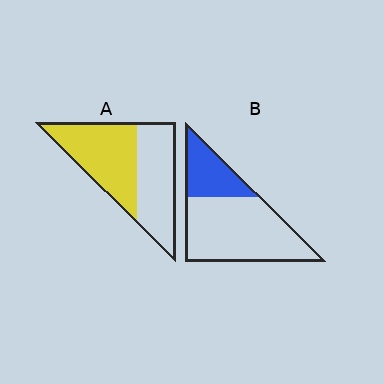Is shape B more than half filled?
No.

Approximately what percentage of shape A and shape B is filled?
A is approximately 55% and B is approximately 30%.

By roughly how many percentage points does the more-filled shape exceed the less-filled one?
By roughly 25 percentage points (A over B).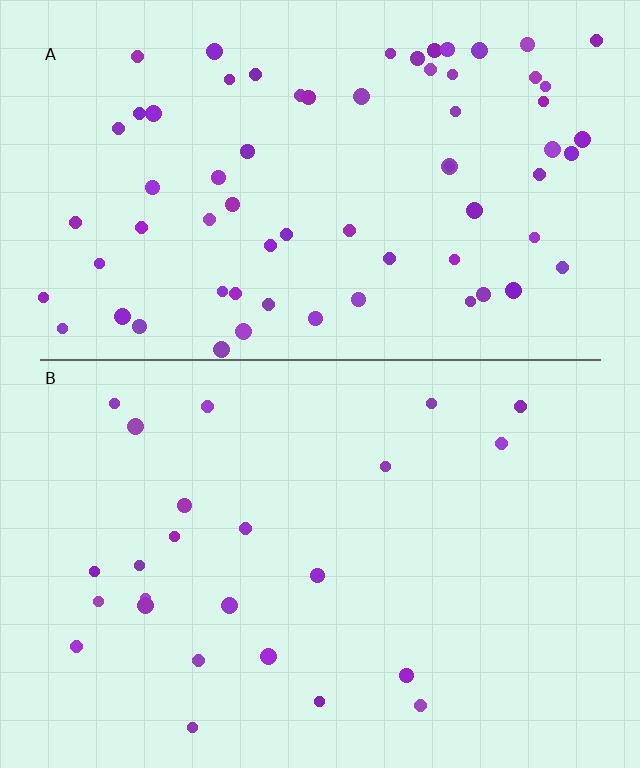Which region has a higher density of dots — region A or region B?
A (the top).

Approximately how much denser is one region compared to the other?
Approximately 2.8× — region A over region B.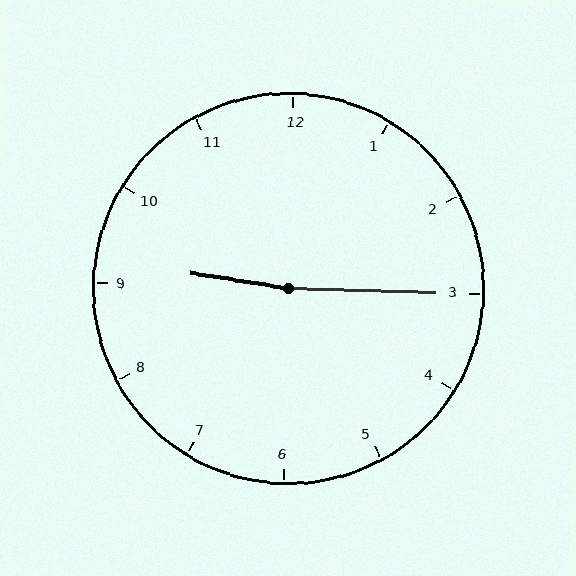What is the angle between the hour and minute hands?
Approximately 172 degrees.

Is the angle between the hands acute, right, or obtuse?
It is obtuse.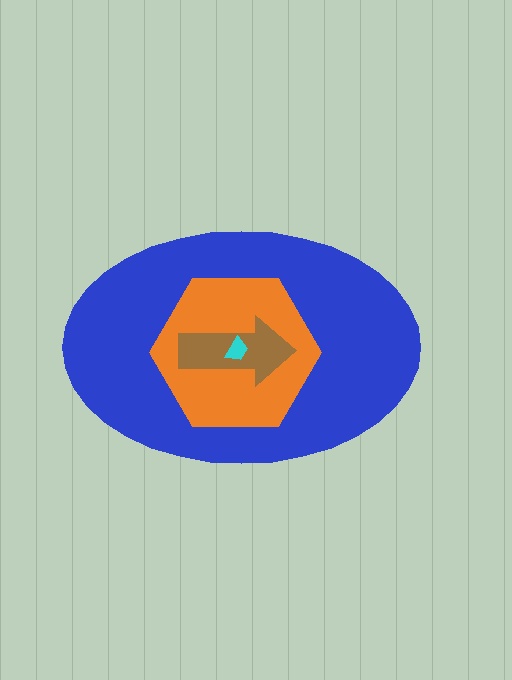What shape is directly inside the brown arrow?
The cyan trapezoid.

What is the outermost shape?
The blue ellipse.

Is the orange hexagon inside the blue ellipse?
Yes.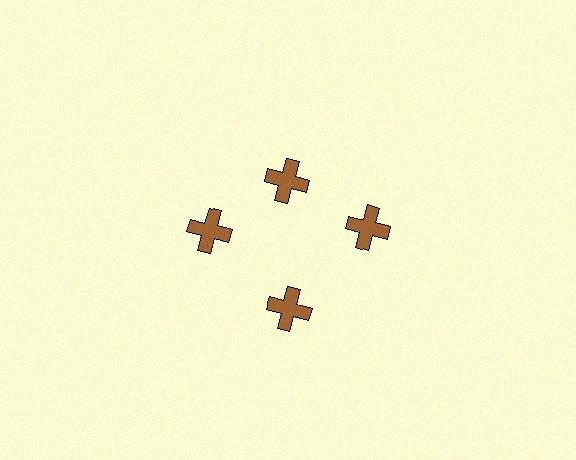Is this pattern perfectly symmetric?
No. The 4 brown crosses are arranged in a ring, but one element near the 12 o'clock position is pulled inward toward the center, breaking the 4-fold rotational symmetry.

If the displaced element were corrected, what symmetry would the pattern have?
It would have 4-fold rotational symmetry — the pattern would map onto itself every 90 degrees.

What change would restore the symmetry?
The symmetry would be restored by moving it outward, back onto the ring so that all 4 crosses sit at equal angles and equal distance from the center.